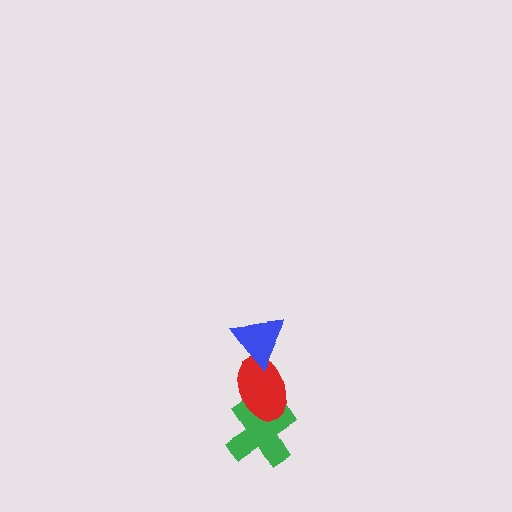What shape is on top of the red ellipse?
The blue triangle is on top of the red ellipse.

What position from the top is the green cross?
The green cross is 3rd from the top.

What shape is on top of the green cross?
The red ellipse is on top of the green cross.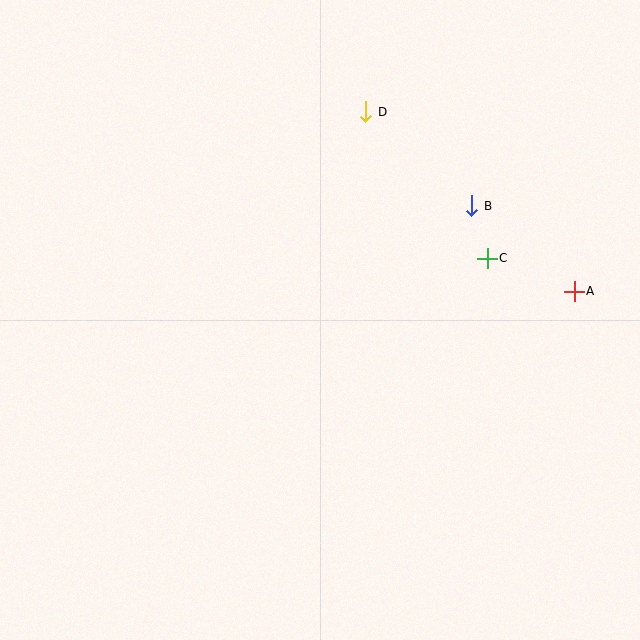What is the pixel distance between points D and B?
The distance between D and B is 141 pixels.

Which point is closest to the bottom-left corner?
Point C is closest to the bottom-left corner.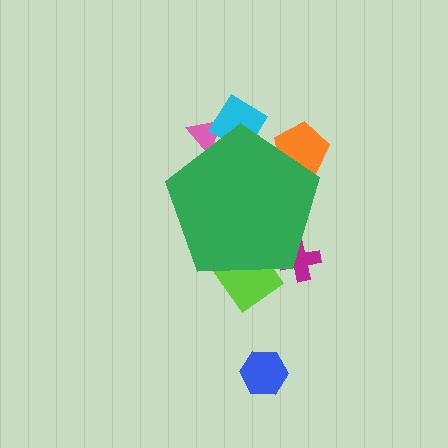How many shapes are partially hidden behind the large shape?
5 shapes are partially hidden.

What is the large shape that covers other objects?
A green pentagon.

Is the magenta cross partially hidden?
Yes, the magenta cross is partially hidden behind the green pentagon.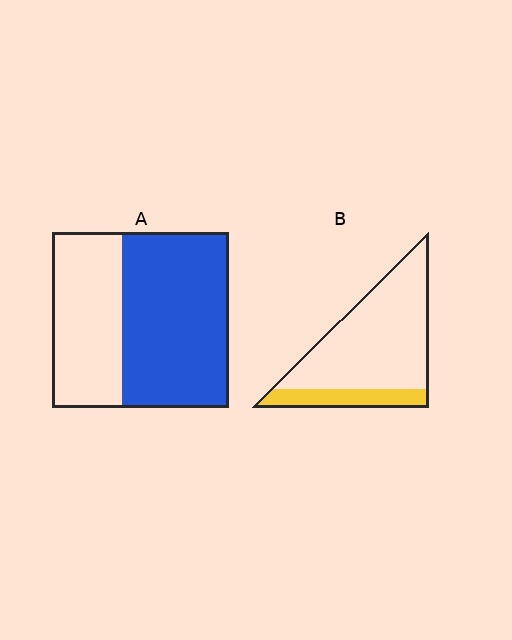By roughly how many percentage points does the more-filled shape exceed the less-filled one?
By roughly 40 percentage points (A over B).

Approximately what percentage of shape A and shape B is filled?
A is approximately 60% and B is approximately 20%.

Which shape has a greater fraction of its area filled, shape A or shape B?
Shape A.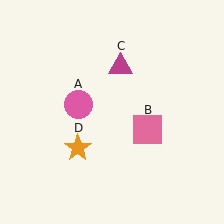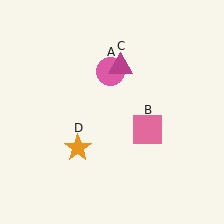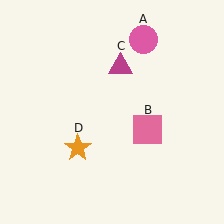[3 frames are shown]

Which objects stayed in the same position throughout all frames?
Pink square (object B) and magenta triangle (object C) and orange star (object D) remained stationary.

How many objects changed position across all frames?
1 object changed position: pink circle (object A).